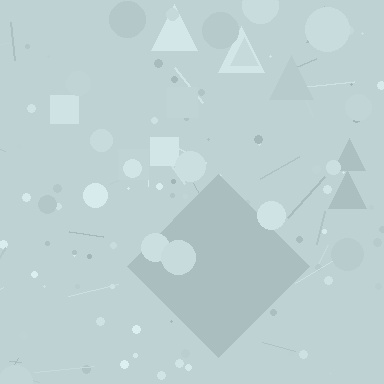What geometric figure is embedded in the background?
A diamond is embedded in the background.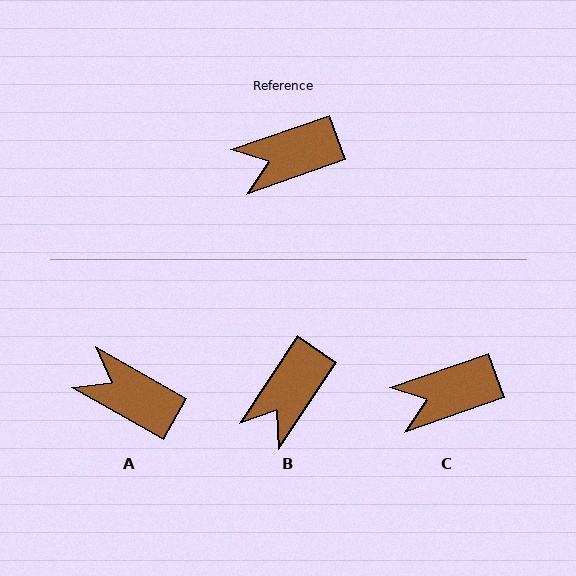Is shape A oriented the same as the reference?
No, it is off by about 49 degrees.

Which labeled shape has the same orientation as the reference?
C.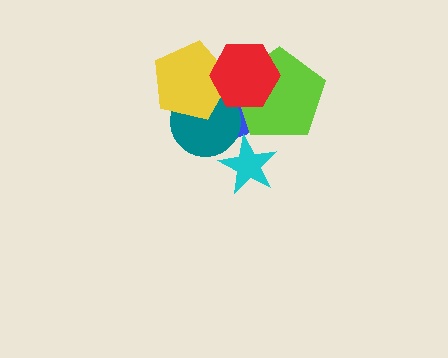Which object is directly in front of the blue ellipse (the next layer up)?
The teal circle is directly in front of the blue ellipse.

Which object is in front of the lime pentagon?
The red hexagon is in front of the lime pentagon.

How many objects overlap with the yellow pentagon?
3 objects overlap with the yellow pentagon.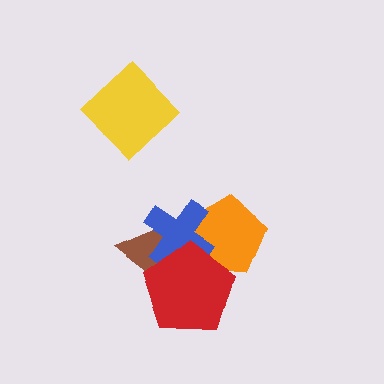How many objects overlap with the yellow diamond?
0 objects overlap with the yellow diamond.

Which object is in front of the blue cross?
The red pentagon is in front of the blue cross.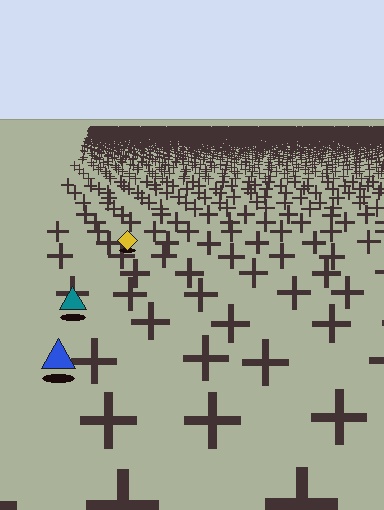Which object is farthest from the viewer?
The yellow diamond is farthest from the viewer. It appears smaller and the ground texture around it is denser.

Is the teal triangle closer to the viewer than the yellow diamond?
Yes. The teal triangle is closer — you can tell from the texture gradient: the ground texture is coarser near it.